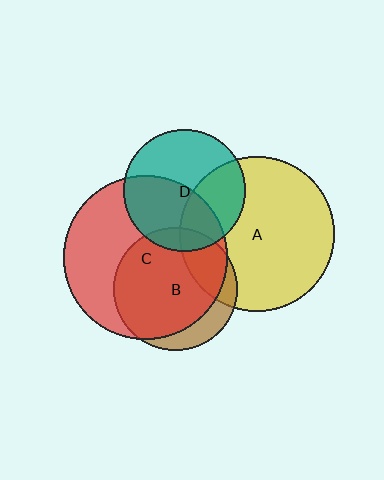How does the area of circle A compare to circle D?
Approximately 1.6 times.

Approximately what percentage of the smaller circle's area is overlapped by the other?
Approximately 35%.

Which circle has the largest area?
Circle C (red).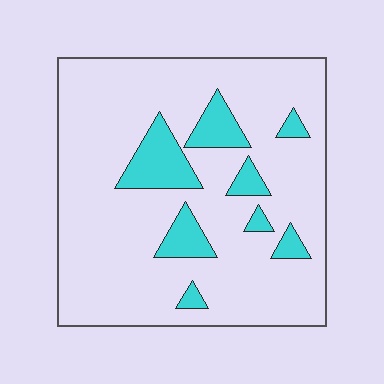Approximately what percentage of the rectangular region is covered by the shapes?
Approximately 15%.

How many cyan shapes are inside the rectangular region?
8.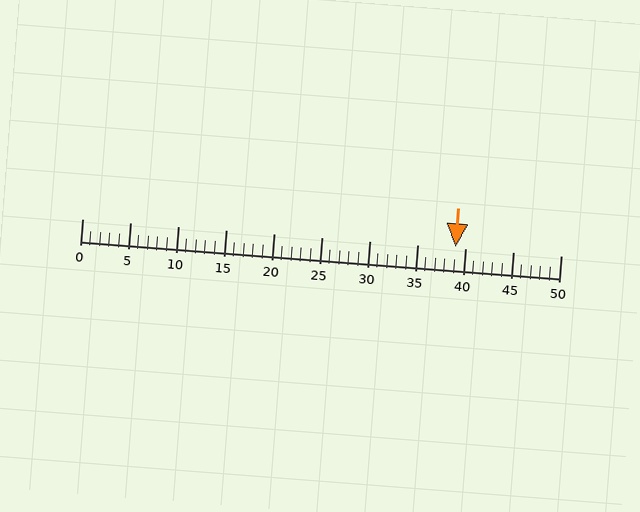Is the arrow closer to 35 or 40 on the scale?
The arrow is closer to 40.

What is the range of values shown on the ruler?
The ruler shows values from 0 to 50.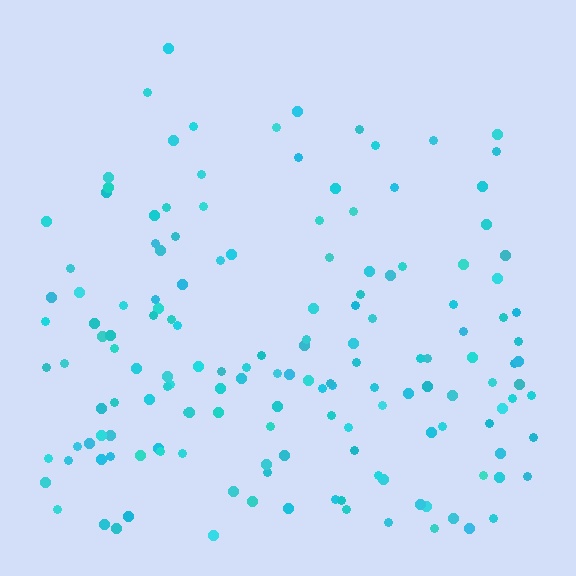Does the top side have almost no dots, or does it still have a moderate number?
Still a moderate number, just noticeably fewer than the bottom.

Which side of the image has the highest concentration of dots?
The bottom.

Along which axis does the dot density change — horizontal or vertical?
Vertical.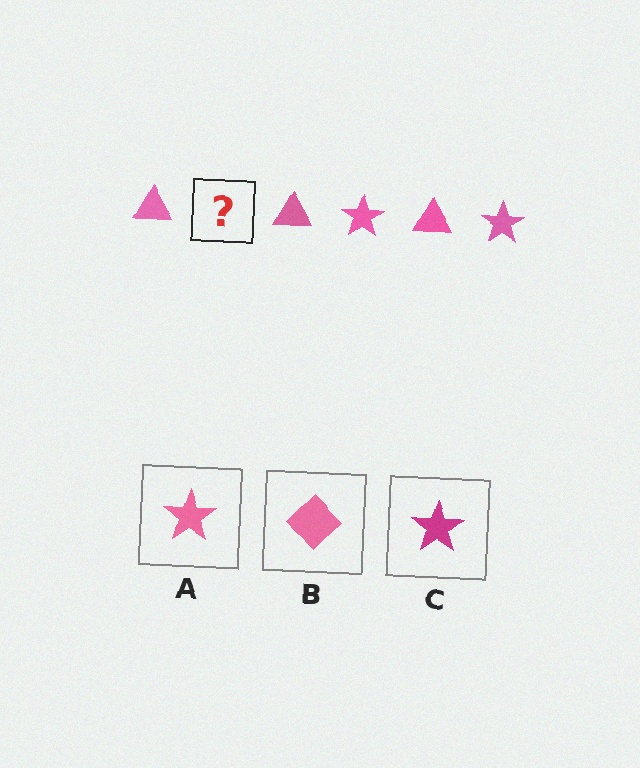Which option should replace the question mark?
Option A.